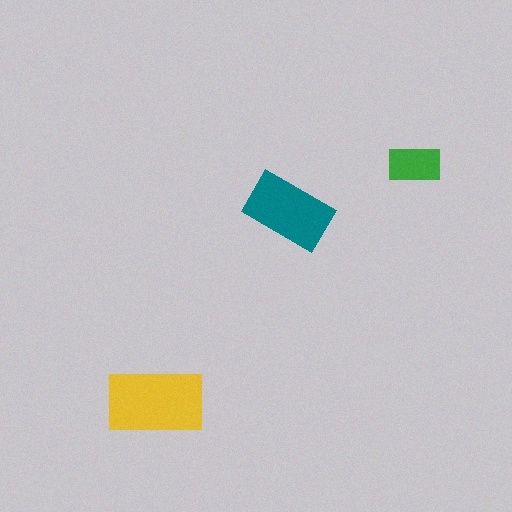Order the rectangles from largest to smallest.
the yellow one, the teal one, the green one.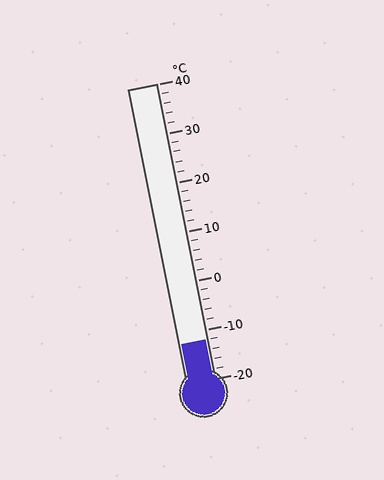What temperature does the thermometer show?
The thermometer shows approximately -12°C.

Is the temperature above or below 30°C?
The temperature is below 30°C.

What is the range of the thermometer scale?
The thermometer scale ranges from -20°C to 40°C.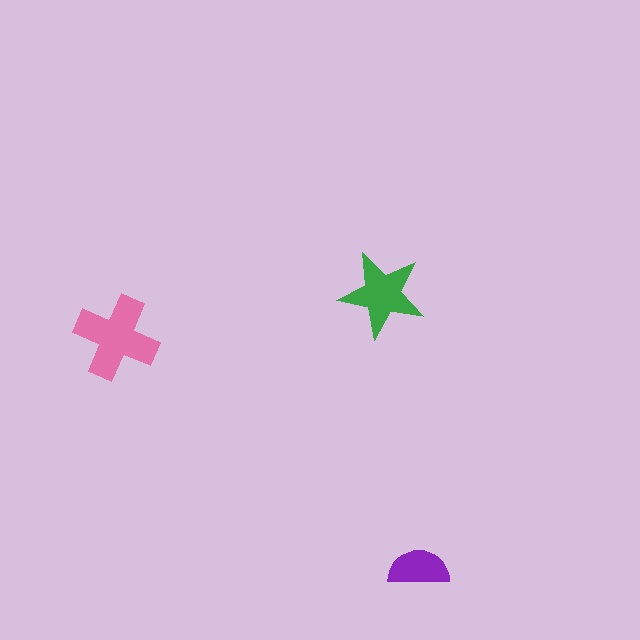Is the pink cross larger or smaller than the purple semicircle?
Larger.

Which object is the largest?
The pink cross.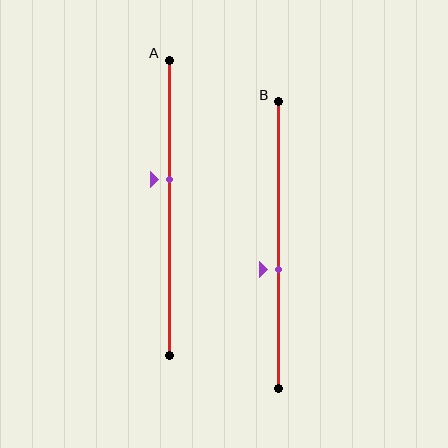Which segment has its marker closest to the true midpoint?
Segment B has its marker closest to the true midpoint.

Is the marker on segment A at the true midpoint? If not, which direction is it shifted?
No, the marker on segment A is shifted upward by about 9% of the segment length.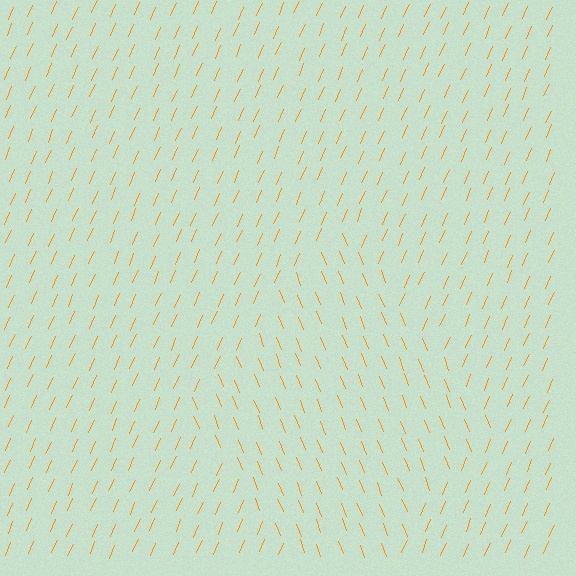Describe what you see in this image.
The image is filled with small orange line segments. A diamond region in the image has lines oriented differently from the surrounding lines, creating a visible texture boundary.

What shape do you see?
I see a diamond.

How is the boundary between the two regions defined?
The boundary is defined purely by a change in line orientation (approximately 45 degrees difference). All lines are the same color and thickness.